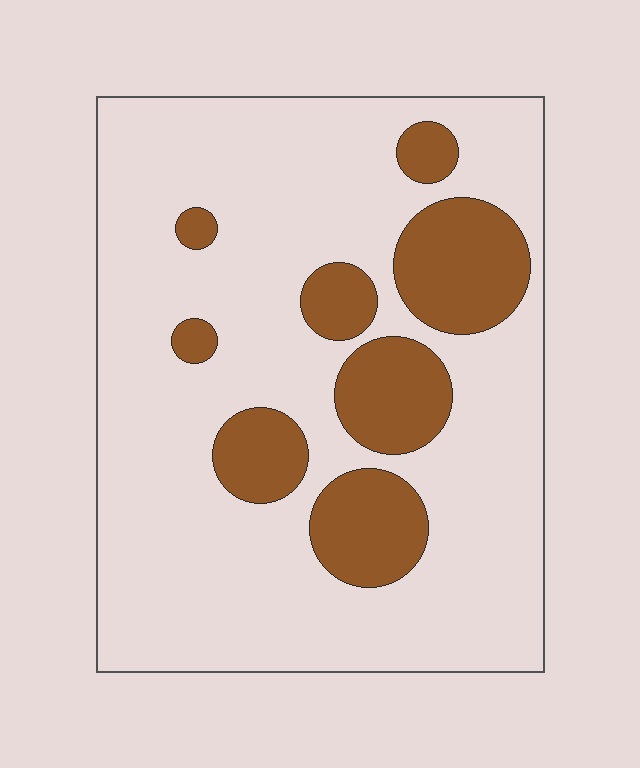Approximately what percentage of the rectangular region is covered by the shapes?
Approximately 20%.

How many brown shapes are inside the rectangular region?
8.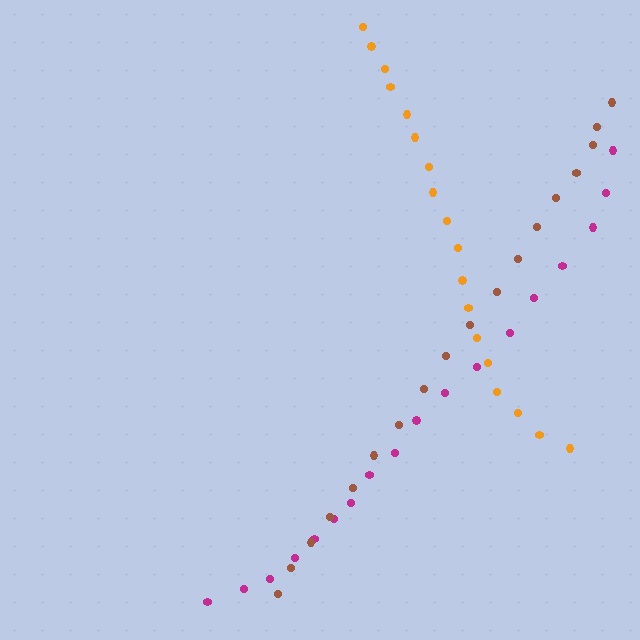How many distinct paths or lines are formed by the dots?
There are 3 distinct paths.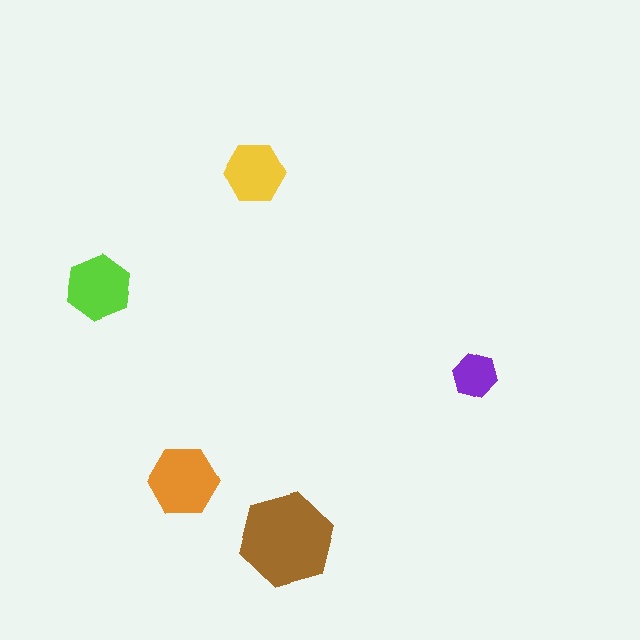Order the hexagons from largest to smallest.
the brown one, the orange one, the lime one, the yellow one, the purple one.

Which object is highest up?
The yellow hexagon is topmost.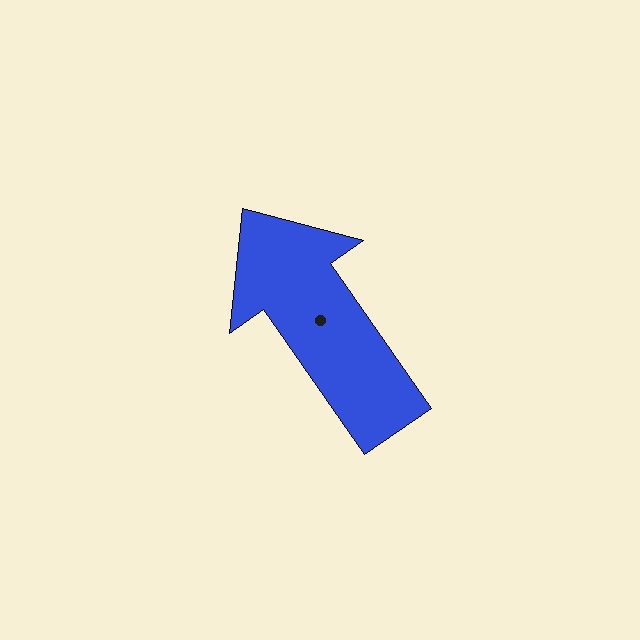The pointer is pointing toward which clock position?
Roughly 11 o'clock.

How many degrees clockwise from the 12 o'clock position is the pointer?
Approximately 325 degrees.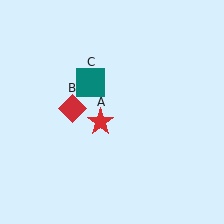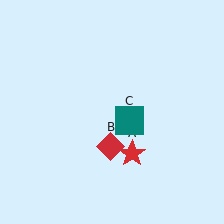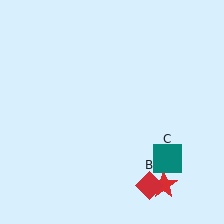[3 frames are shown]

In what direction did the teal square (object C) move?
The teal square (object C) moved down and to the right.